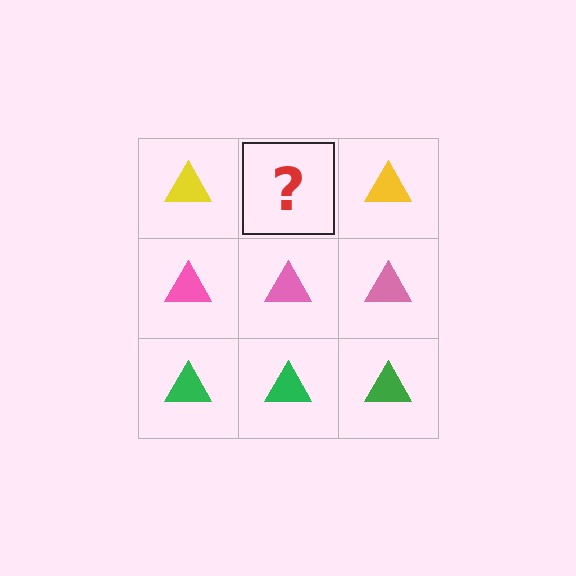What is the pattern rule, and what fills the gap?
The rule is that each row has a consistent color. The gap should be filled with a yellow triangle.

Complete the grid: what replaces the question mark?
The question mark should be replaced with a yellow triangle.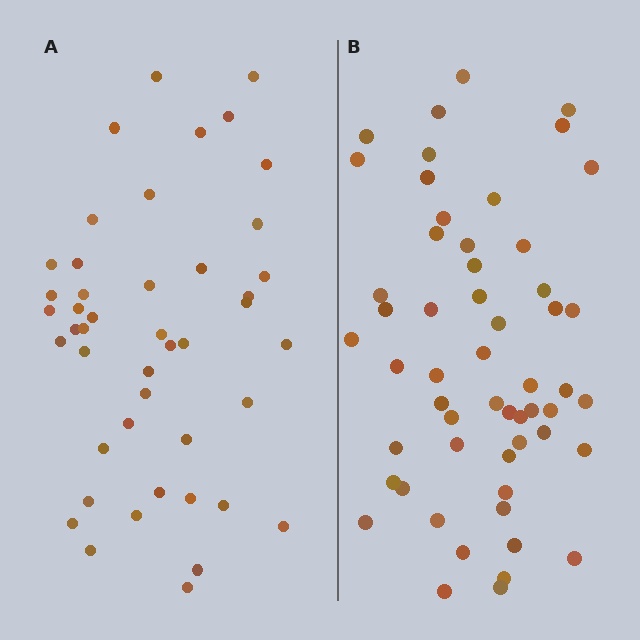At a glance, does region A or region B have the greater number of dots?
Region B (the right region) has more dots.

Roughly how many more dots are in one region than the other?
Region B has roughly 10 or so more dots than region A.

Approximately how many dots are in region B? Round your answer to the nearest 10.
About 60 dots. (The exact count is 55, which rounds to 60.)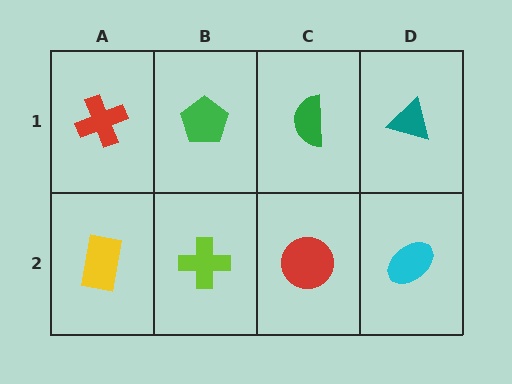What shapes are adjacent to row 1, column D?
A cyan ellipse (row 2, column D), a green semicircle (row 1, column C).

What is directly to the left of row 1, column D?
A green semicircle.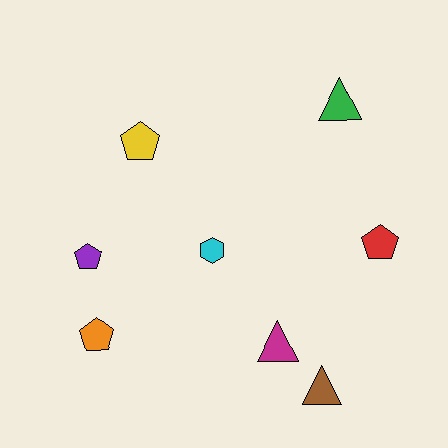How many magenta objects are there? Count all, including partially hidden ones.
There is 1 magenta object.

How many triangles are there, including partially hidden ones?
There are 3 triangles.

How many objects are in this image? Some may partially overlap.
There are 8 objects.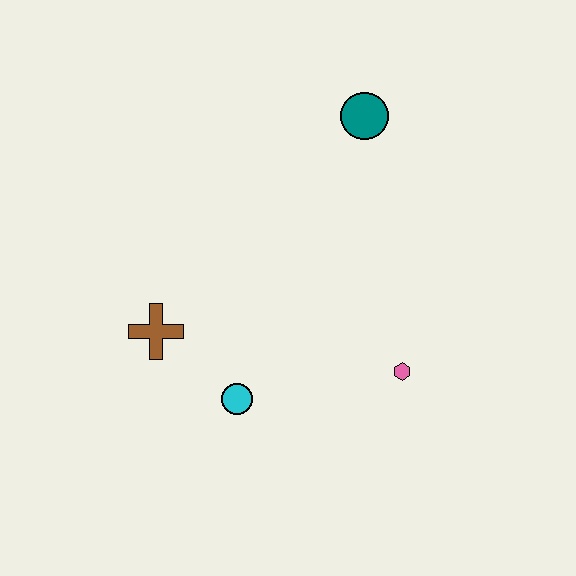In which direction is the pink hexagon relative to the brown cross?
The pink hexagon is to the right of the brown cross.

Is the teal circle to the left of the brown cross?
No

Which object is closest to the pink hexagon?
The cyan circle is closest to the pink hexagon.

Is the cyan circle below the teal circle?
Yes